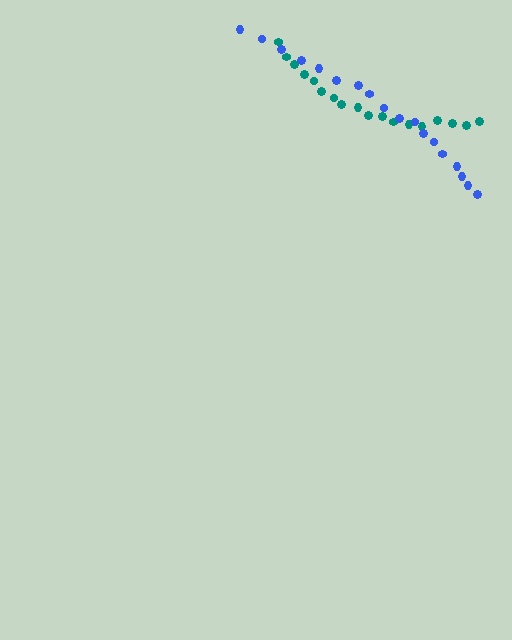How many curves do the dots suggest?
There are 2 distinct paths.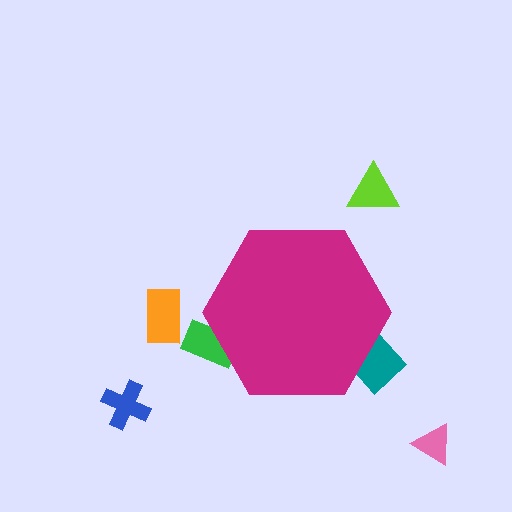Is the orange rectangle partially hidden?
No, the orange rectangle is fully visible.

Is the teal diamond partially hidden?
Yes, the teal diamond is partially hidden behind the magenta hexagon.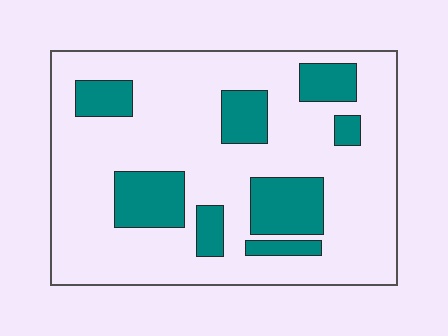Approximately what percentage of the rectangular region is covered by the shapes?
Approximately 25%.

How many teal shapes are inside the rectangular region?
8.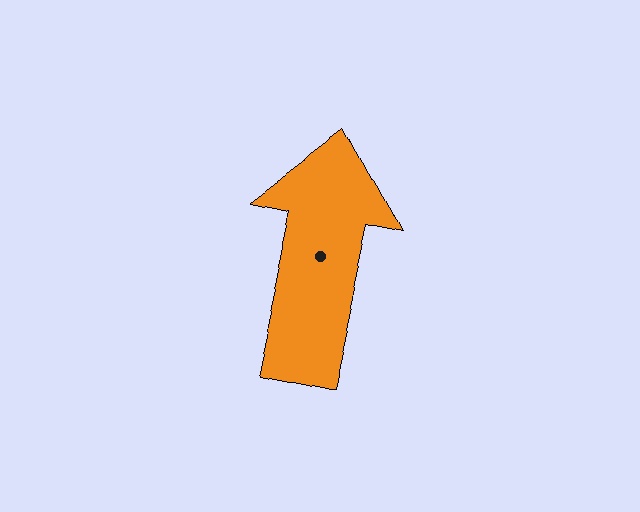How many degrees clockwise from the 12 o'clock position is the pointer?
Approximately 12 degrees.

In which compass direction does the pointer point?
North.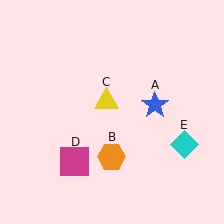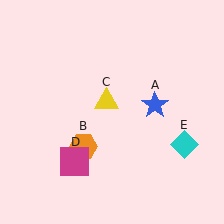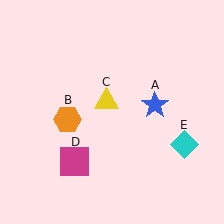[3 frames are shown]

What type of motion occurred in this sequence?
The orange hexagon (object B) rotated clockwise around the center of the scene.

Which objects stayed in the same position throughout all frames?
Blue star (object A) and yellow triangle (object C) and magenta square (object D) and cyan diamond (object E) remained stationary.